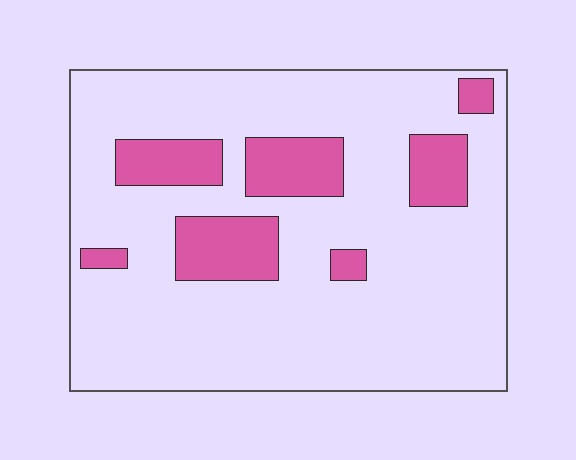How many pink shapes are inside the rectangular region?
7.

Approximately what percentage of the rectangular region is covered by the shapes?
Approximately 20%.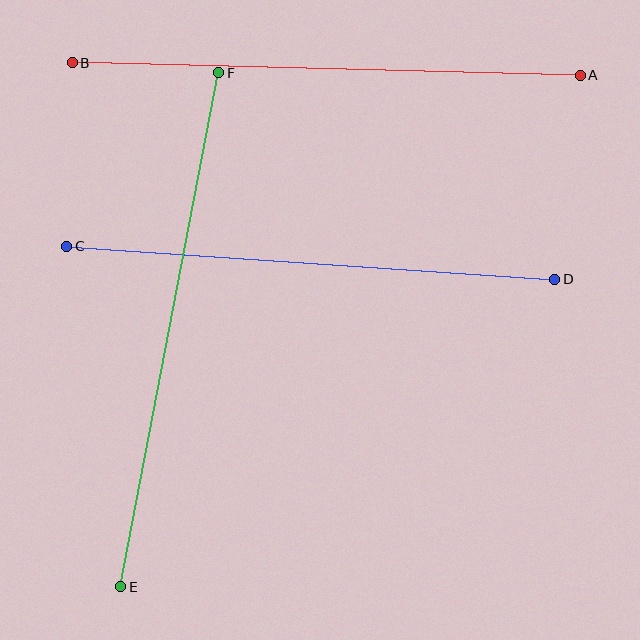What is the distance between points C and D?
The distance is approximately 489 pixels.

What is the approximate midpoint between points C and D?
The midpoint is at approximately (311, 263) pixels.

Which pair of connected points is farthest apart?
Points E and F are farthest apart.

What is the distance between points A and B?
The distance is approximately 508 pixels.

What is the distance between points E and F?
The distance is approximately 523 pixels.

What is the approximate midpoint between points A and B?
The midpoint is at approximately (326, 69) pixels.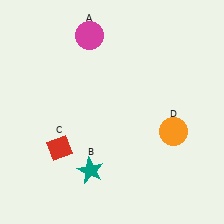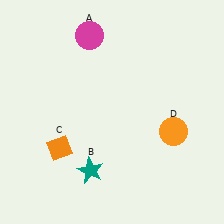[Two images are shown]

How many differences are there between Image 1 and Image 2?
There is 1 difference between the two images.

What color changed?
The diamond (C) changed from red in Image 1 to orange in Image 2.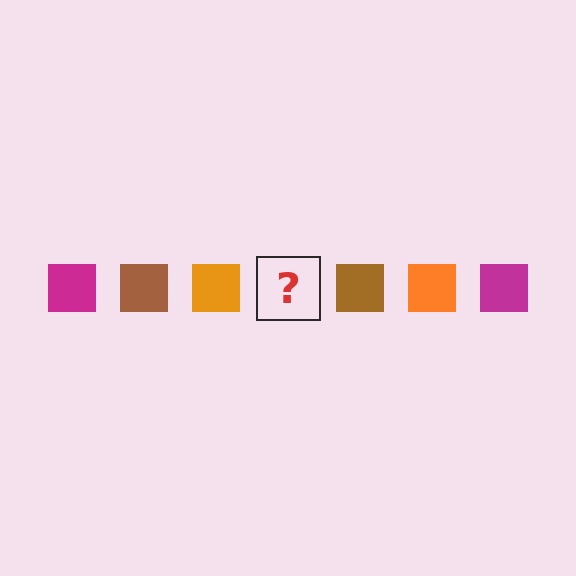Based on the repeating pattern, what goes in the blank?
The blank should be a magenta square.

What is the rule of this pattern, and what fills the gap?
The rule is that the pattern cycles through magenta, brown, orange squares. The gap should be filled with a magenta square.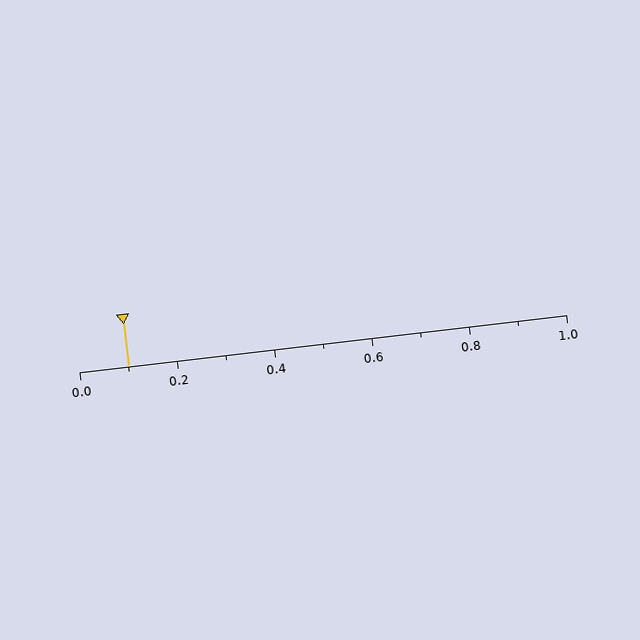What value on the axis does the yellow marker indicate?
The marker indicates approximately 0.1.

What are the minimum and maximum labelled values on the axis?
The axis runs from 0.0 to 1.0.